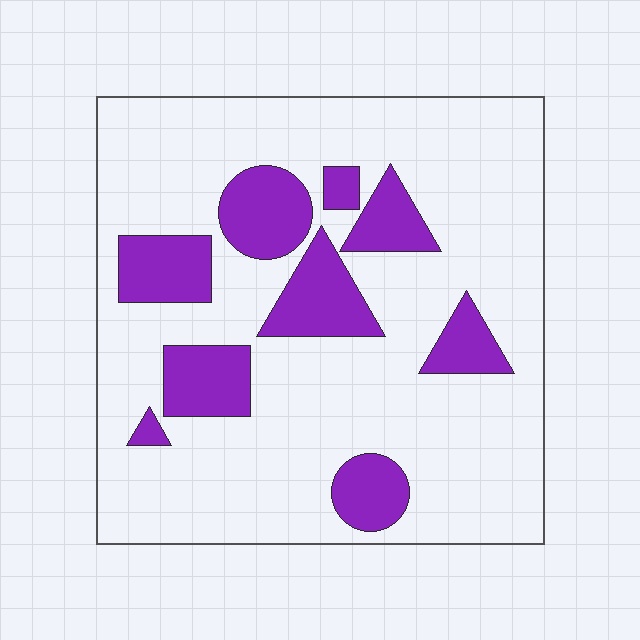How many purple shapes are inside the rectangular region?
9.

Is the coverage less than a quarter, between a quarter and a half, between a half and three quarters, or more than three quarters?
Less than a quarter.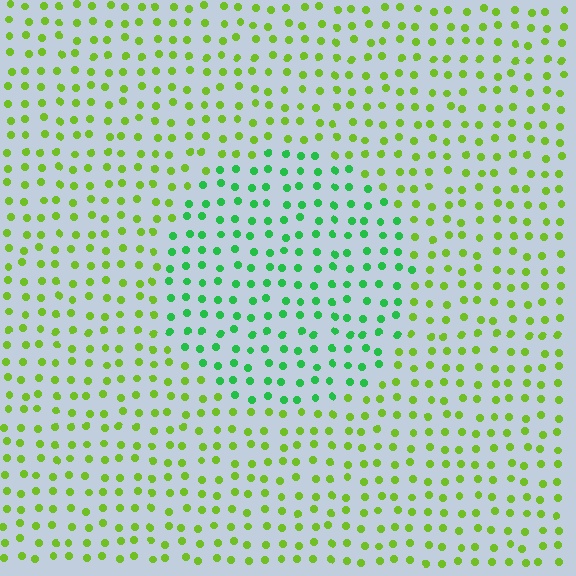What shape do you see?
I see a circle.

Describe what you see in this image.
The image is filled with small lime elements in a uniform arrangement. A circle-shaped region is visible where the elements are tinted to a slightly different hue, forming a subtle color boundary.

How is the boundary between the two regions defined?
The boundary is defined purely by a slight shift in hue (about 42 degrees). Spacing, size, and orientation are identical on both sides.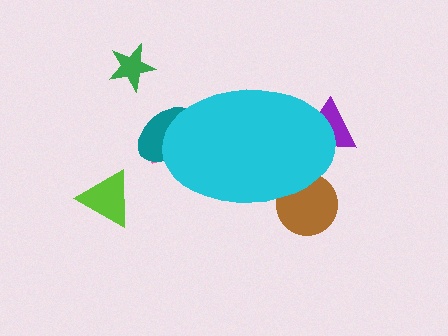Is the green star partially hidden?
No, the green star is fully visible.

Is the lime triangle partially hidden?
No, the lime triangle is fully visible.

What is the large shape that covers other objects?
A cyan ellipse.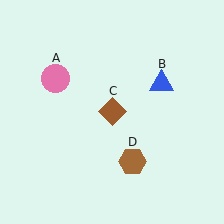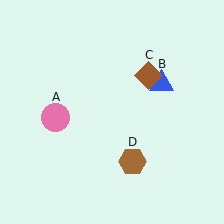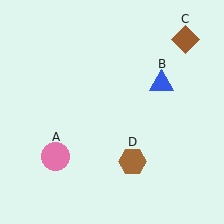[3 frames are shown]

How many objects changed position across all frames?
2 objects changed position: pink circle (object A), brown diamond (object C).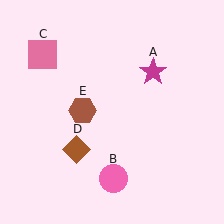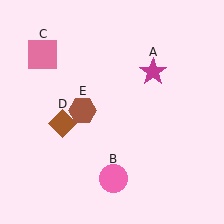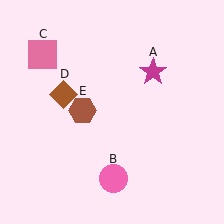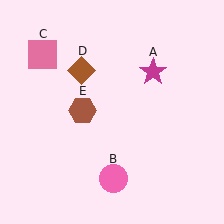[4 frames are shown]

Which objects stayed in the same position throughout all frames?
Magenta star (object A) and pink circle (object B) and pink square (object C) and brown hexagon (object E) remained stationary.